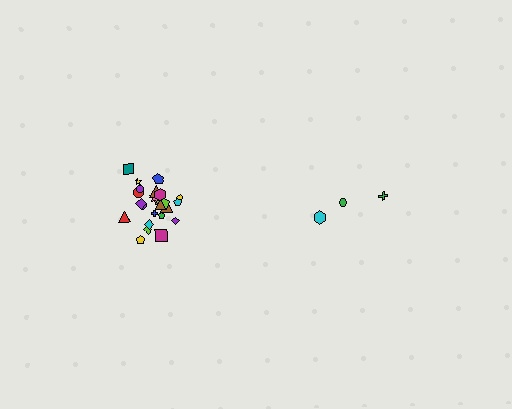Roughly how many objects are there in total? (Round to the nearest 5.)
Roughly 30 objects in total.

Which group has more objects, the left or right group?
The left group.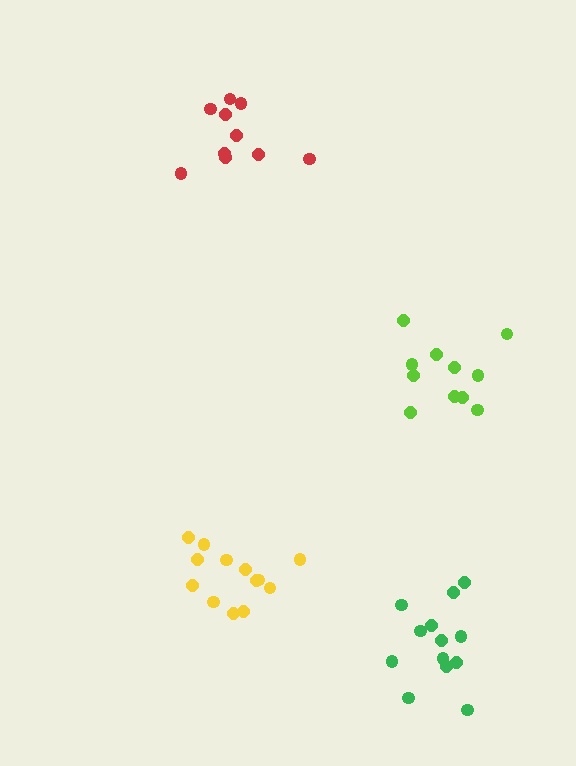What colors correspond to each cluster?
The clusters are colored: yellow, green, red, lime.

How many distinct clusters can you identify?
There are 4 distinct clusters.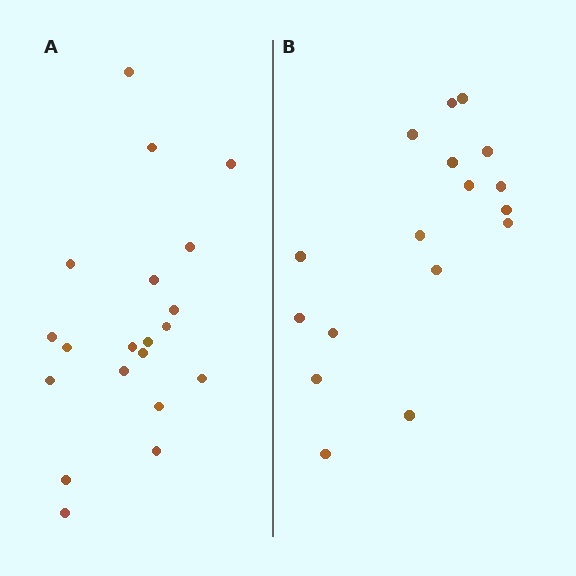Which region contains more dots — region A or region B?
Region A (the left region) has more dots.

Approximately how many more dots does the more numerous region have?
Region A has just a few more — roughly 2 or 3 more dots than region B.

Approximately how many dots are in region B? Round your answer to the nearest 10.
About 20 dots. (The exact count is 17, which rounds to 20.)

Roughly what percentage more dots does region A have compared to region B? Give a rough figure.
About 20% more.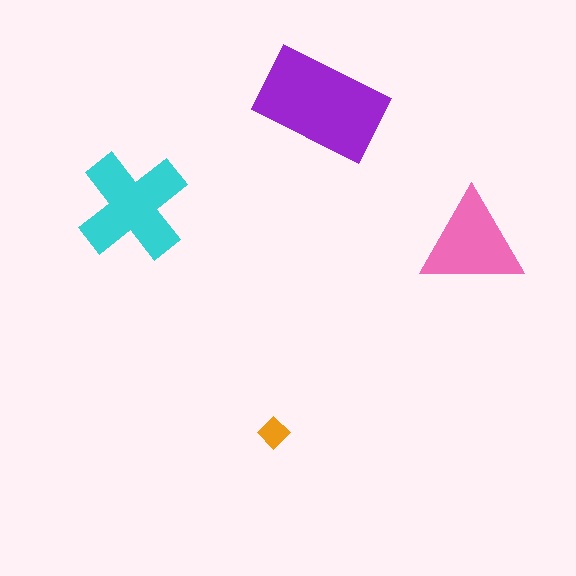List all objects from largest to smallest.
The purple rectangle, the cyan cross, the pink triangle, the orange diamond.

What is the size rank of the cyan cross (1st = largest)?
2nd.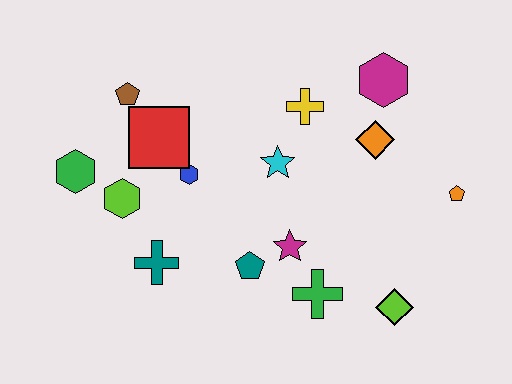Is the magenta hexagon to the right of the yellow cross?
Yes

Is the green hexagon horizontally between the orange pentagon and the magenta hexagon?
No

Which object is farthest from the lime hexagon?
The orange pentagon is farthest from the lime hexagon.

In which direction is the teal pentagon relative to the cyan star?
The teal pentagon is below the cyan star.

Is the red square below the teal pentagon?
No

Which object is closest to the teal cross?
The lime hexagon is closest to the teal cross.